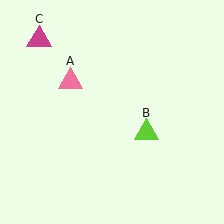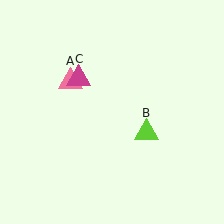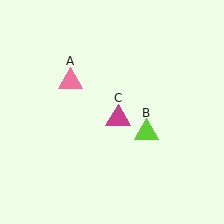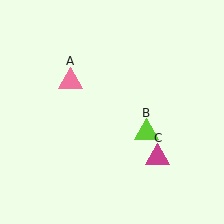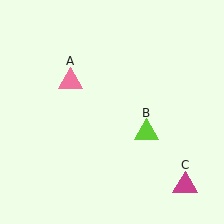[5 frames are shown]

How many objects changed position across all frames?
1 object changed position: magenta triangle (object C).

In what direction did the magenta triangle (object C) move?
The magenta triangle (object C) moved down and to the right.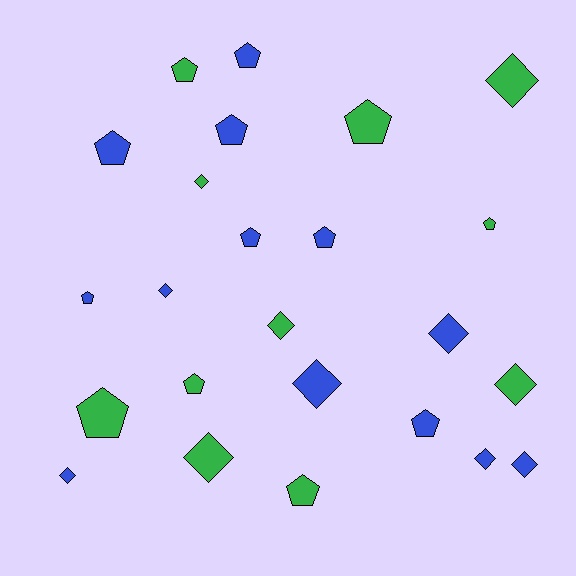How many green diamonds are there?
There are 5 green diamonds.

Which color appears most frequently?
Blue, with 13 objects.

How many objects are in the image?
There are 24 objects.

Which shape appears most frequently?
Pentagon, with 13 objects.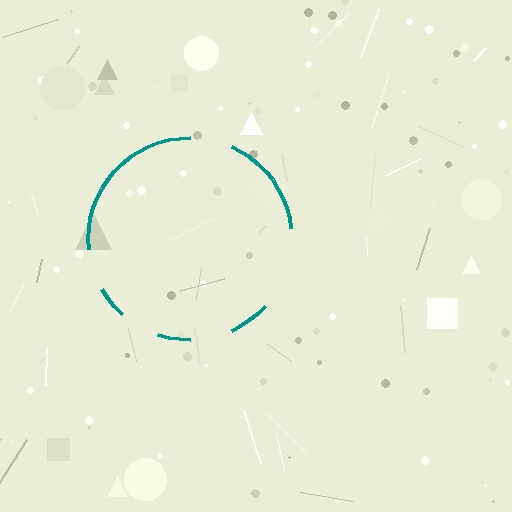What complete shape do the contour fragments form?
The contour fragments form a circle.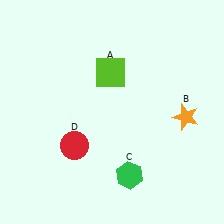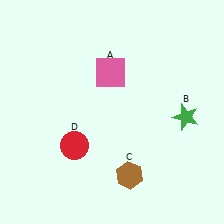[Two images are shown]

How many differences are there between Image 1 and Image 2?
There are 3 differences between the two images.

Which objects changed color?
A changed from lime to pink. B changed from orange to green. C changed from green to brown.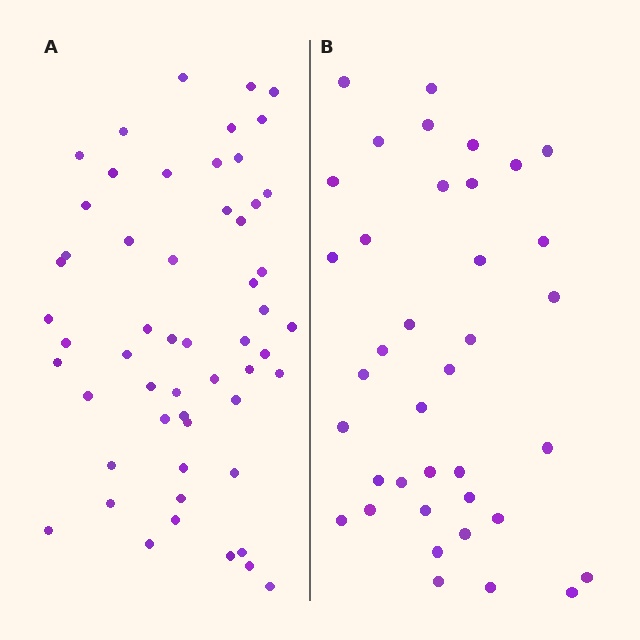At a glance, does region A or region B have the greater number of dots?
Region A (the left region) has more dots.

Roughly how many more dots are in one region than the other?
Region A has approximately 15 more dots than region B.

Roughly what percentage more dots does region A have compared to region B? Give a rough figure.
About 45% more.